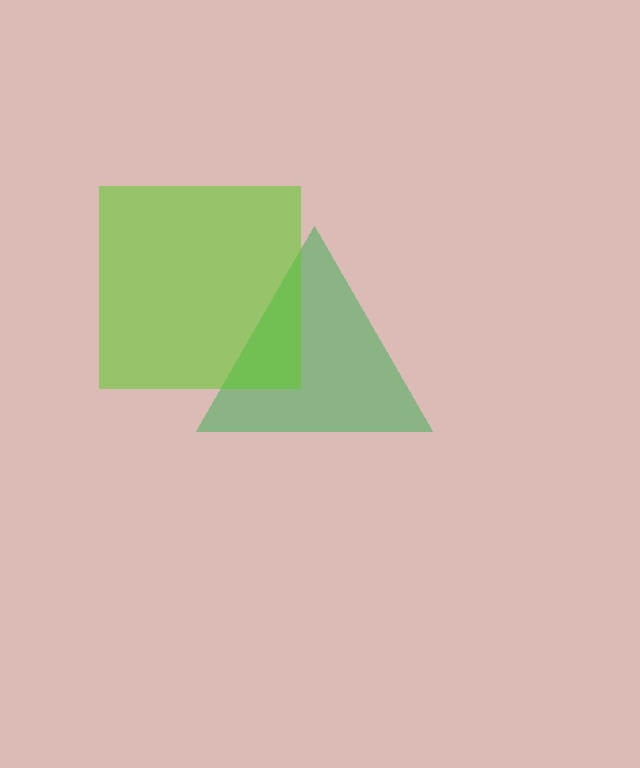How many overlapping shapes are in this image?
There are 2 overlapping shapes in the image.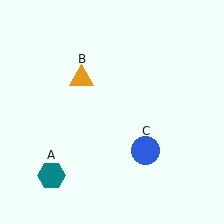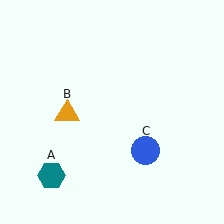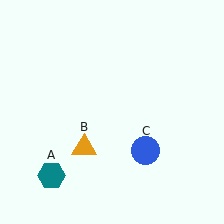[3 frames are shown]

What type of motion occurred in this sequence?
The orange triangle (object B) rotated counterclockwise around the center of the scene.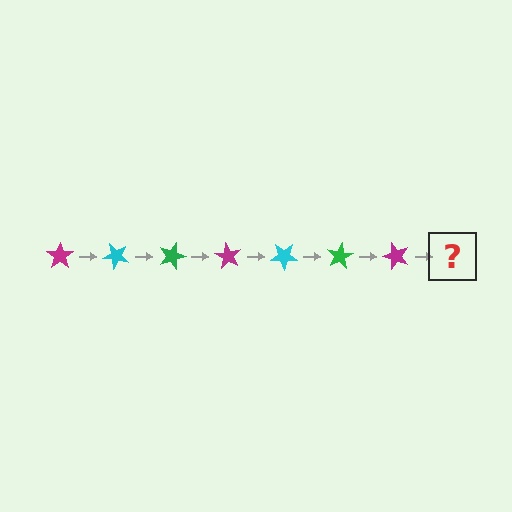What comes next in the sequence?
The next element should be a cyan star, rotated 315 degrees from the start.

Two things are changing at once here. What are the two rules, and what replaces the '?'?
The two rules are that it rotates 45 degrees each step and the color cycles through magenta, cyan, and green. The '?' should be a cyan star, rotated 315 degrees from the start.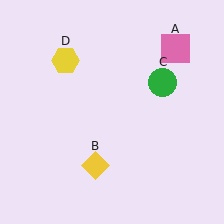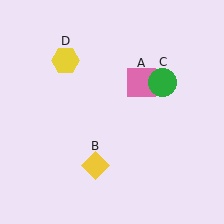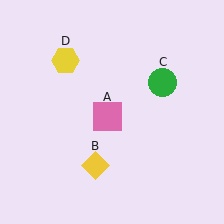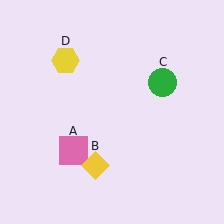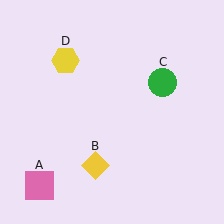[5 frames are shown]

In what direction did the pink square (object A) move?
The pink square (object A) moved down and to the left.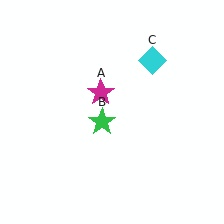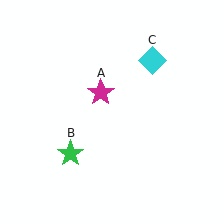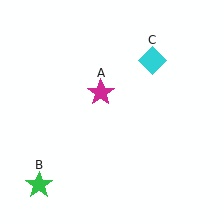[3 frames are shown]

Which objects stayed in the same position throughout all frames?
Magenta star (object A) and cyan diamond (object C) remained stationary.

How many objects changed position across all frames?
1 object changed position: green star (object B).